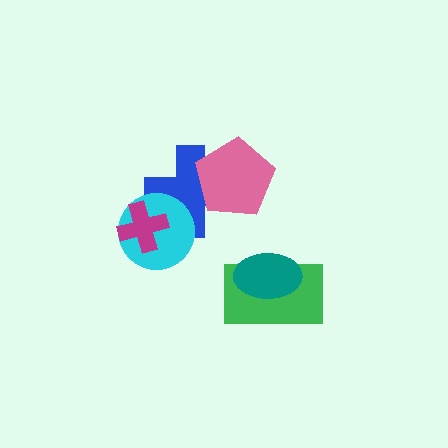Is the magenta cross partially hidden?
No, no other shape covers it.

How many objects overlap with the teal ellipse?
1 object overlaps with the teal ellipse.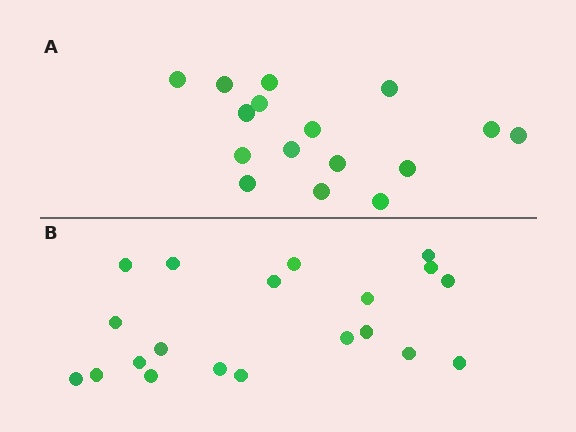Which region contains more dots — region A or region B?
Region B (the bottom region) has more dots.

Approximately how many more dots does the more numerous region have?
Region B has about 4 more dots than region A.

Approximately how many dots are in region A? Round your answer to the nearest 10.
About 20 dots. (The exact count is 16, which rounds to 20.)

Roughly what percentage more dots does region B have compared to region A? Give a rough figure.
About 25% more.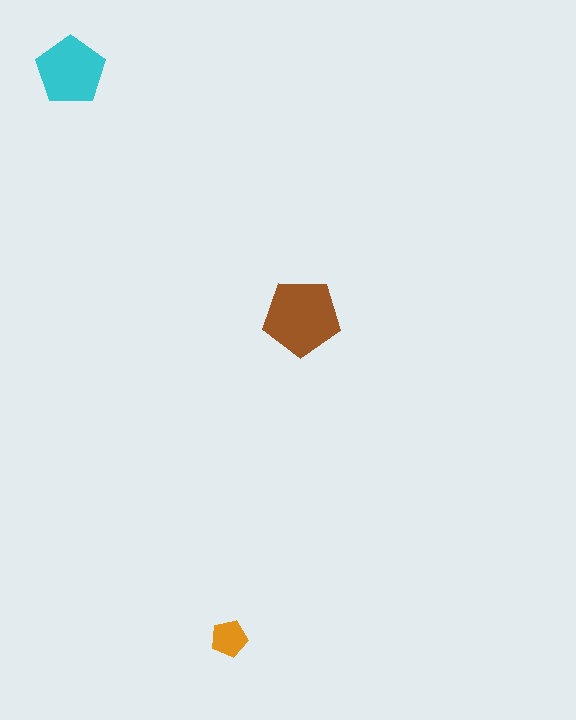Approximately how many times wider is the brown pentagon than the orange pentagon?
About 2 times wider.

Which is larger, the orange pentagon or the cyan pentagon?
The cyan one.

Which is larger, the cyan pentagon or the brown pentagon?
The brown one.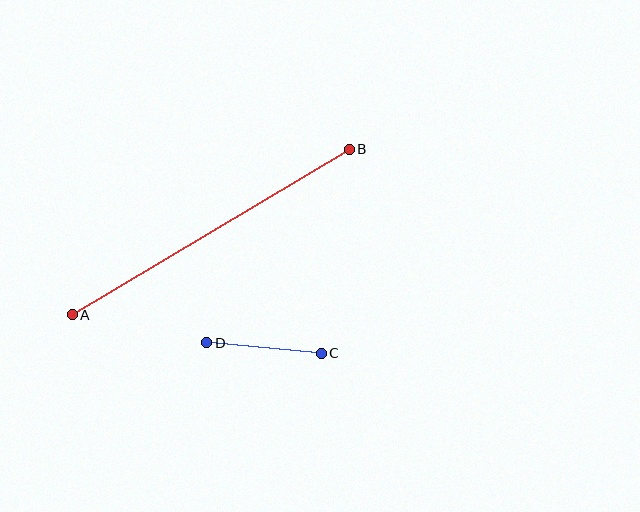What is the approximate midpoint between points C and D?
The midpoint is at approximately (264, 348) pixels.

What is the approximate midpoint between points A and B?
The midpoint is at approximately (211, 232) pixels.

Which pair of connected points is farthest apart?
Points A and B are farthest apart.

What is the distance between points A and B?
The distance is approximately 322 pixels.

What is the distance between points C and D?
The distance is approximately 115 pixels.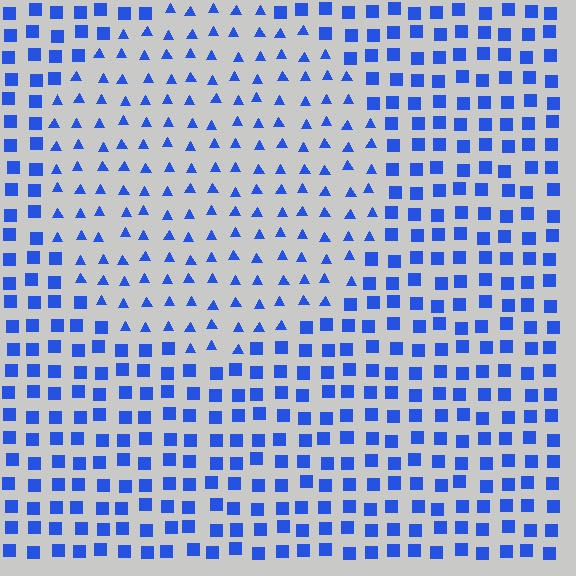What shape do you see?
I see a circle.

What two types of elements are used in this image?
The image uses triangles inside the circle region and squares outside it.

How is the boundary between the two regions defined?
The boundary is defined by a change in element shape: triangles inside vs. squares outside. All elements share the same color and spacing.